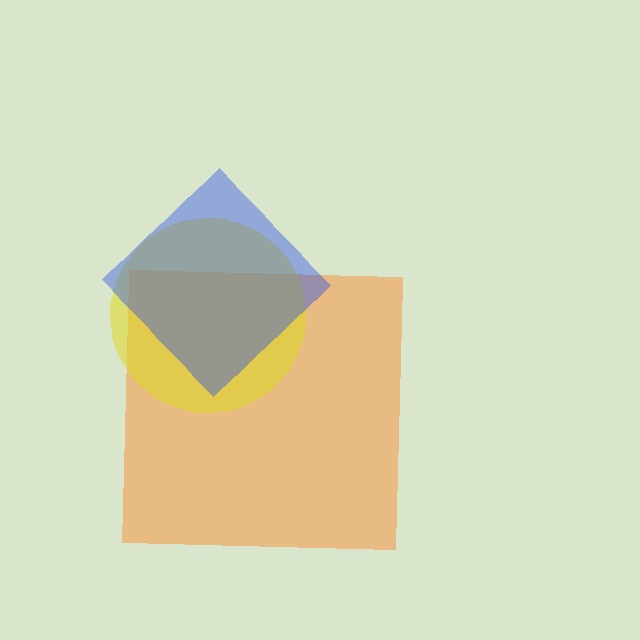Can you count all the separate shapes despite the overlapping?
Yes, there are 3 separate shapes.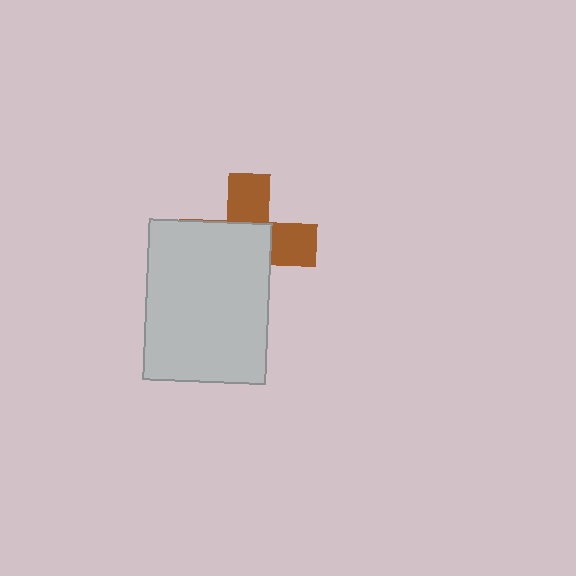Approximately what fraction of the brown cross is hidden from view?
Roughly 60% of the brown cross is hidden behind the light gray rectangle.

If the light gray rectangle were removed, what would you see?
You would see the complete brown cross.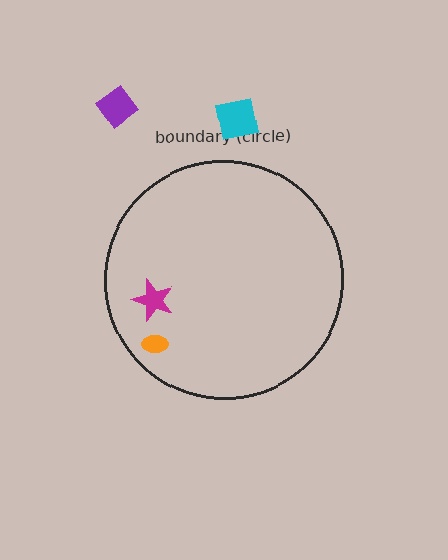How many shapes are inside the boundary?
2 inside, 2 outside.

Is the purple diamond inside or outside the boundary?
Outside.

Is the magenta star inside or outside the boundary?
Inside.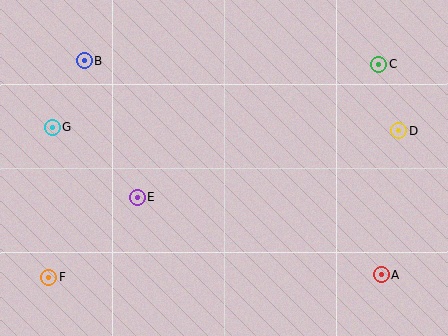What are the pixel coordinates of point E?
Point E is at (138, 197).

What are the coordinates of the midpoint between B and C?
The midpoint between B and C is at (231, 63).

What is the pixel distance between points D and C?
The distance between D and C is 69 pixels.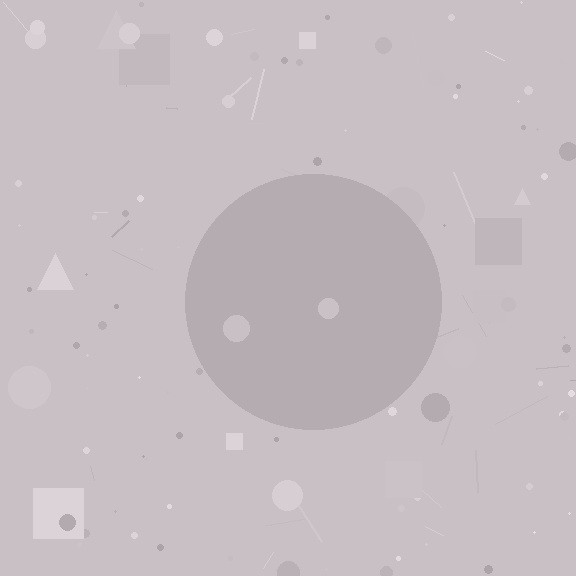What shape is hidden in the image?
A circle is hidden in the image.